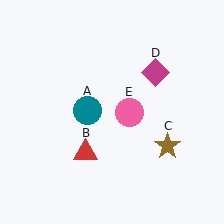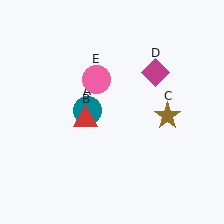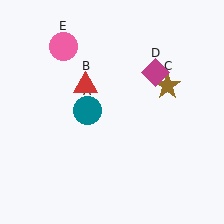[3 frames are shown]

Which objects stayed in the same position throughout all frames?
Teal circle (object A) and magenta diamond (object D) remained stationary.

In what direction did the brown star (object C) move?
The brown star (object C) moved up.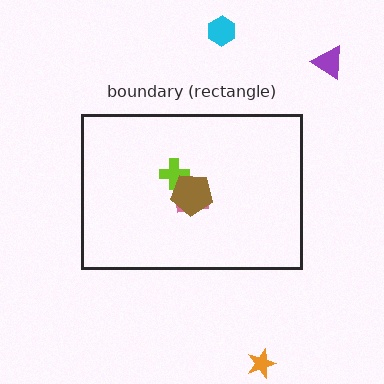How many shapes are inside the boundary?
3 inside, 3 outside.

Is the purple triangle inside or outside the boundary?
Outside.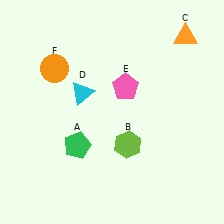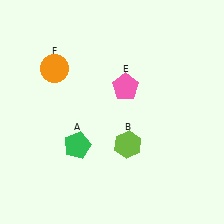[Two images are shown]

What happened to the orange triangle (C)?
The orange triangle (C) was removed in Image 2. It was in the top-right area of Image 1.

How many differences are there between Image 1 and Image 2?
There are 2 differences between the two images.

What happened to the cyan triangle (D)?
The cyan triangle (D) was removed in Image 2. It was in the top-left area of Image 1.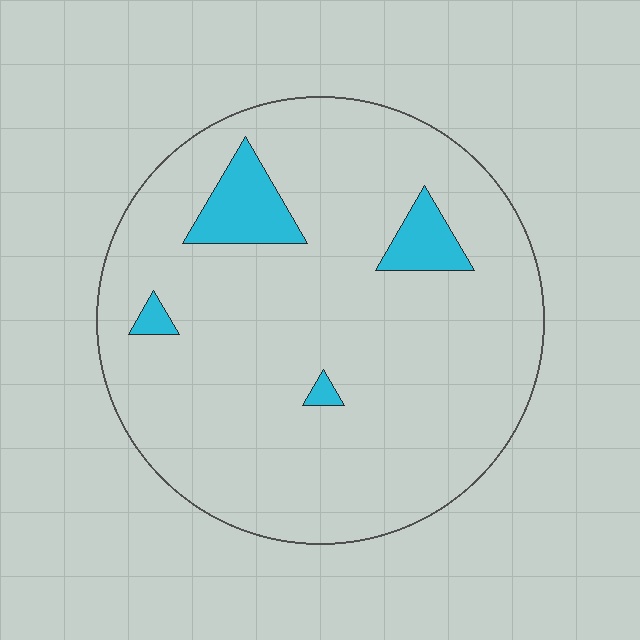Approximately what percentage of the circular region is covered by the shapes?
Approximately 10%.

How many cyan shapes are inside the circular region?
4.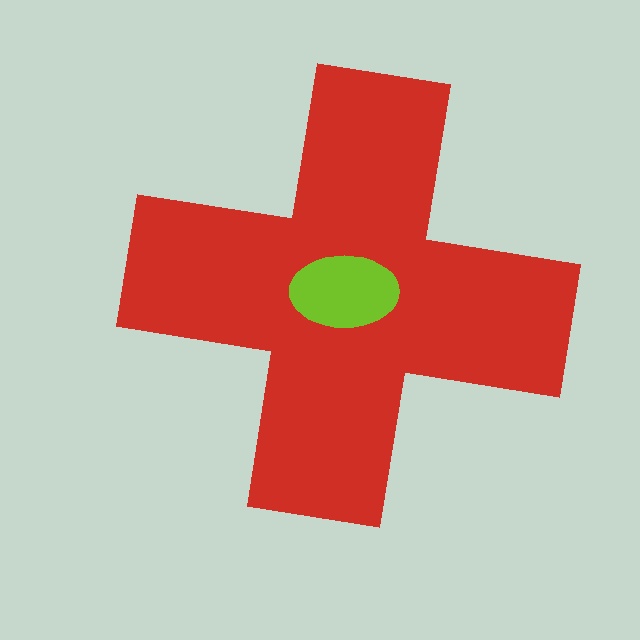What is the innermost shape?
The lime ellipse.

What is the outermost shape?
The red cross.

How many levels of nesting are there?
2.